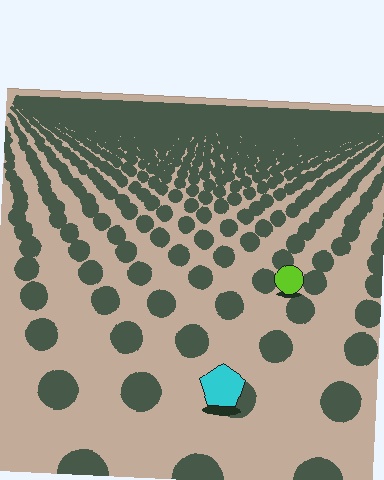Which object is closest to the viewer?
The cyan pentagon is closest. The texture marks near it are larger and more spread out.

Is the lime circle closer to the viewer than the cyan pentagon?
No. The cyan pentagon is closer — you can tell from the texture gradient: the ground texture is coarser near it.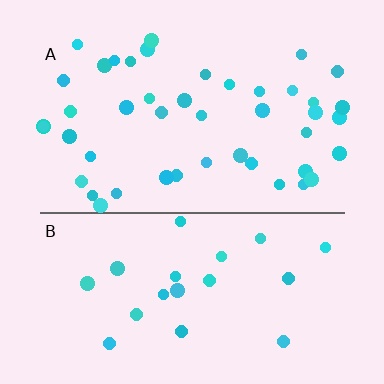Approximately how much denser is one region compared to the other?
Approximately 2.2× — region A over region B.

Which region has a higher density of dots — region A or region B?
A (the top).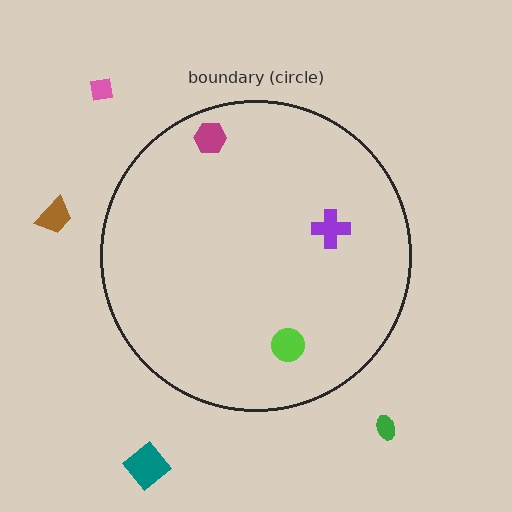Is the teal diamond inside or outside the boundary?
Outside.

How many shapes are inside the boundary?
3 inside, 4 outside.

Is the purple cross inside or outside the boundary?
Inside.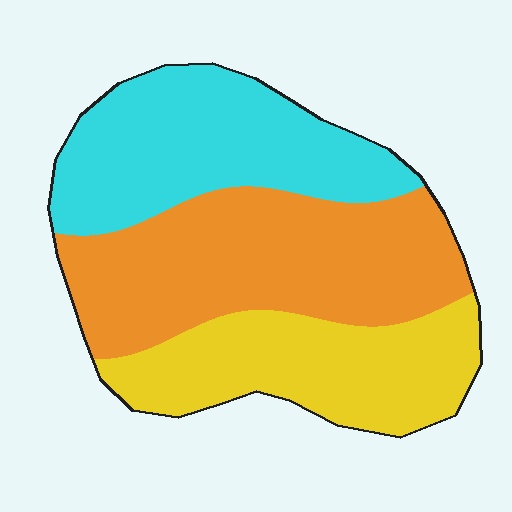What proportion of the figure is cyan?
Cyan takes up between a sixth and a third of the figure.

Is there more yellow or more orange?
Orange.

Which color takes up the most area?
Orange, at roughly 40%.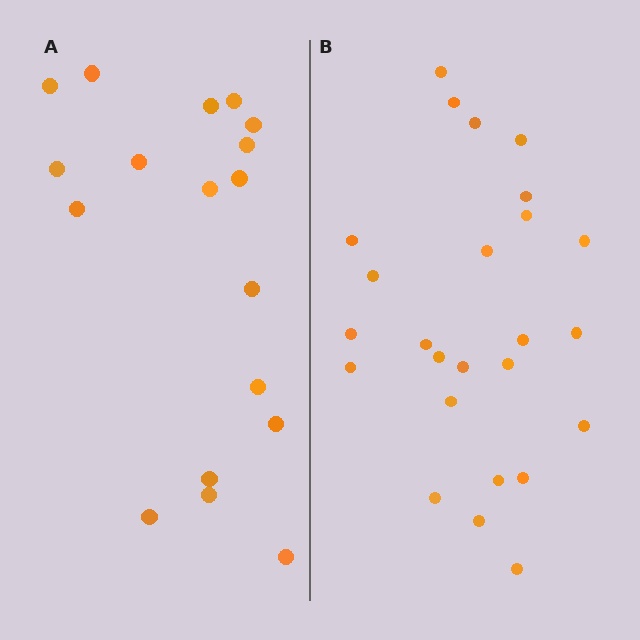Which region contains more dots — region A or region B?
Region B (the right region) has more dots.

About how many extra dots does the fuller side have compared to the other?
Region B has roughly 8 or so more dots than region A.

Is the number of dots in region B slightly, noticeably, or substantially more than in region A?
Region B has noticeably more, but not dramatically so. The ratio is roughly 1.4 to 1.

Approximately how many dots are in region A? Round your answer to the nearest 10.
About 20 dots. (The exact count is 18, which rounds to 20.)